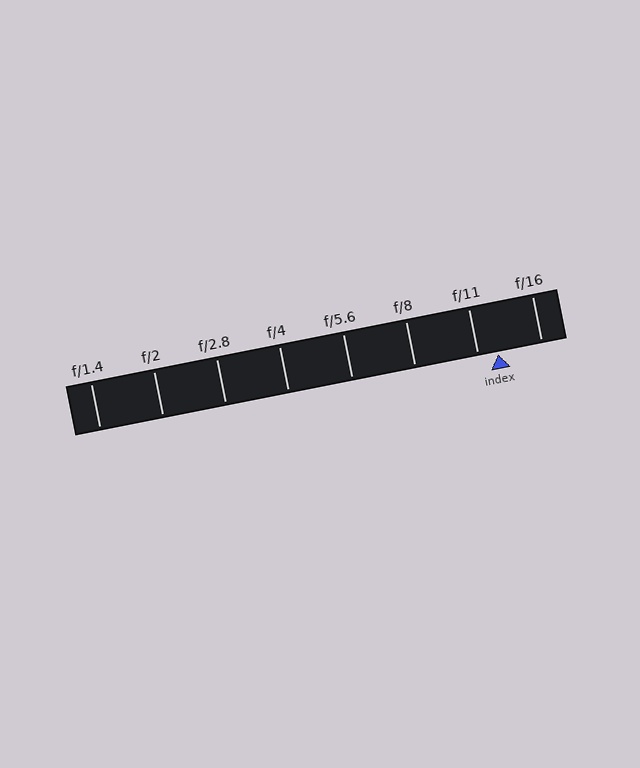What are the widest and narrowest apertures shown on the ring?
The widest aperture shown is f/1.4 and the narrowest is f/16.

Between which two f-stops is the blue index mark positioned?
The index mark is between f/11 and f/16.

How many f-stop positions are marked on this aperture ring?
There are 8 f-stop positions marked.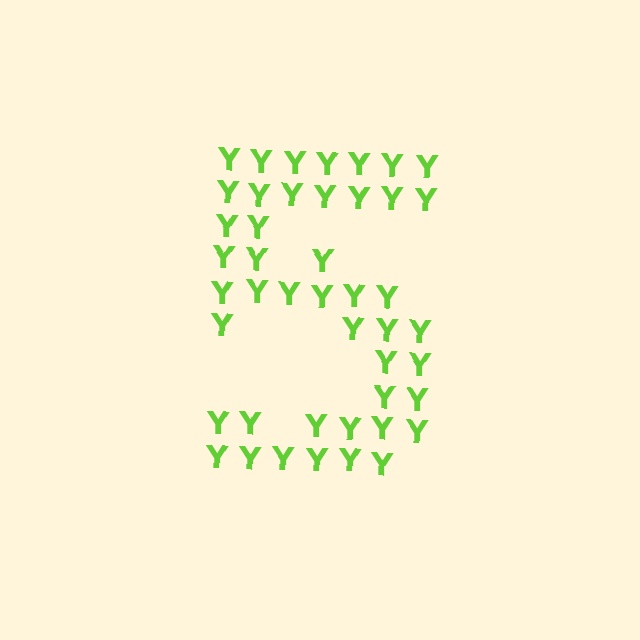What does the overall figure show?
The overall figure shows the digit 5.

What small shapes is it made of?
It is made of small letter Y's.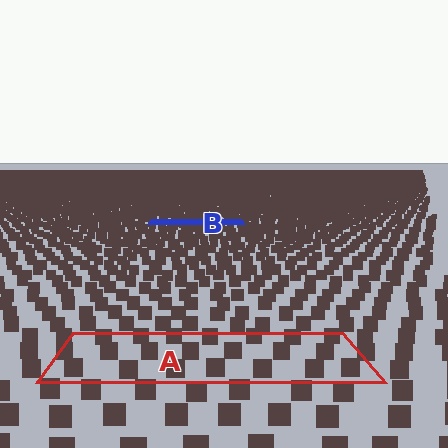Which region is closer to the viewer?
Region A is closer. The texture elements there are larger and more spread out.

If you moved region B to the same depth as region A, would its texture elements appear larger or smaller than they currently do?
They would appear larger. At a closer depth, the same texture elements are projected at a bigger on-screen size.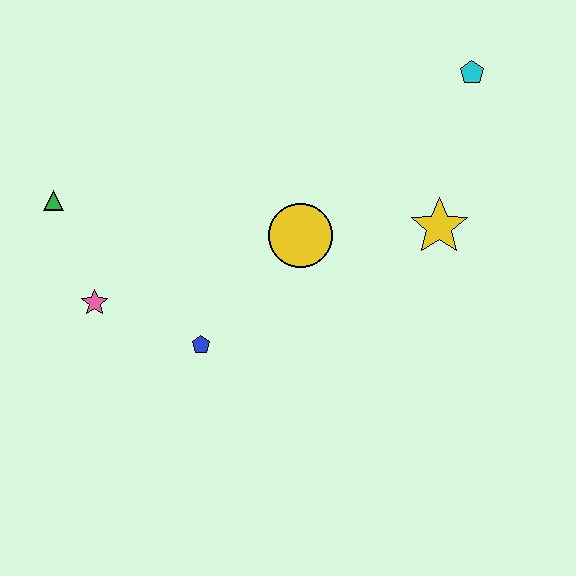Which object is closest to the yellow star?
The yellow circle is closest to the yellow star.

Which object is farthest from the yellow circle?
The green triangle is farthest from the yellow circle.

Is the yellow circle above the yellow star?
No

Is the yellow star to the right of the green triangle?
Yes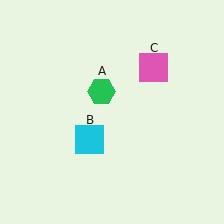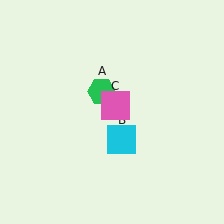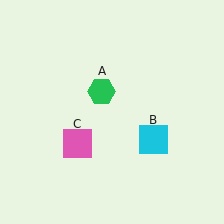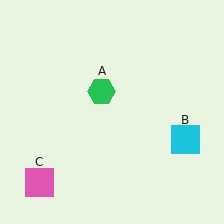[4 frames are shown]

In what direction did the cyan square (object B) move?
The cyan square (object B) moved right.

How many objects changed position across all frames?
2 objects changed position: cyan square (object B), pink square (object C).